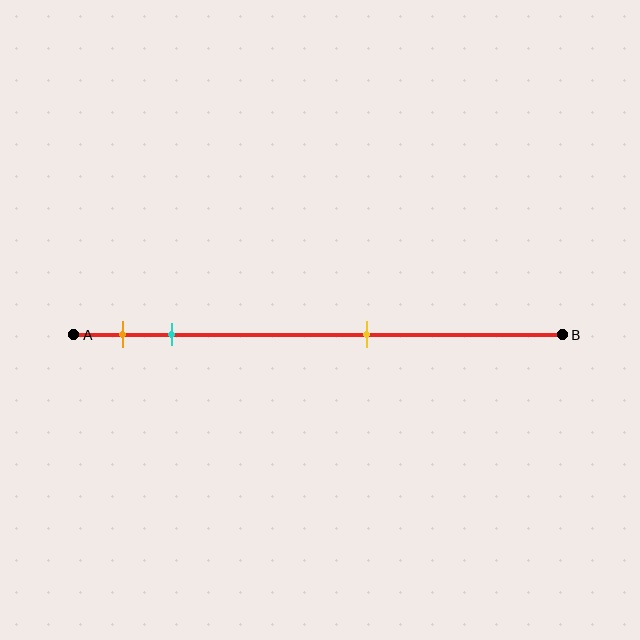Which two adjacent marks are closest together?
The orange and cyan marks are the closest adjacent pair.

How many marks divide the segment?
There are 3 marks dividing the segment.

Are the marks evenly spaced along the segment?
No, the marks are not evenly spaced.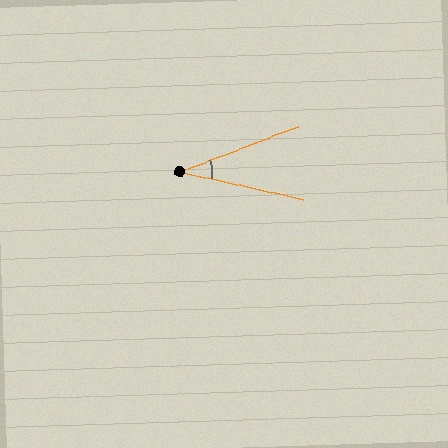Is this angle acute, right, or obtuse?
It is acute.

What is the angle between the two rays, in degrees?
Approximately 33 degrees.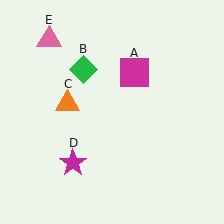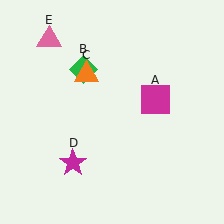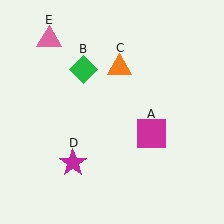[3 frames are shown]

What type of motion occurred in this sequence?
The magenta square (object A), orange triangle (object C) rotated clockwise around the center of the scene.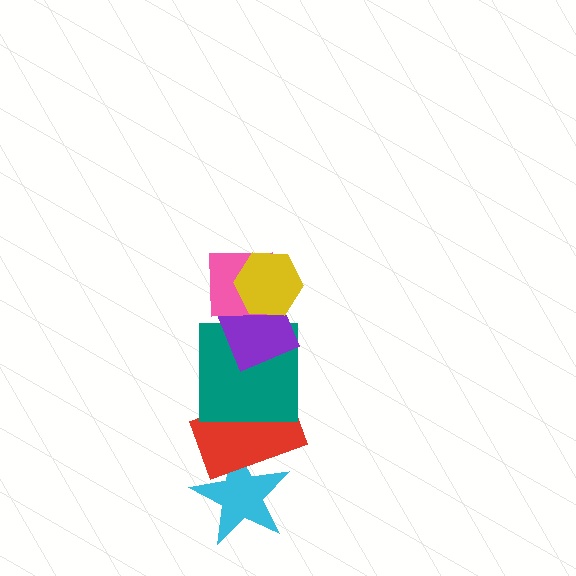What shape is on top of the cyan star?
The red rectangle is on top of the cyan star.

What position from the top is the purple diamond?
The purple diamond is 3rd from the top.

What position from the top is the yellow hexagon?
The yellow hexagon is 1st from the top.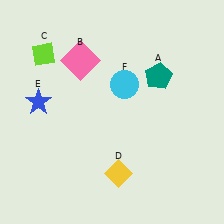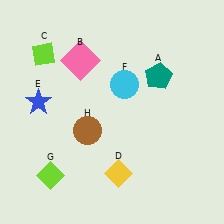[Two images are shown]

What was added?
A lime diamond (G), a brown circle (H) were added in Image 2.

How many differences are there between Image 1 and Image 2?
There are 2 differences between the two images.